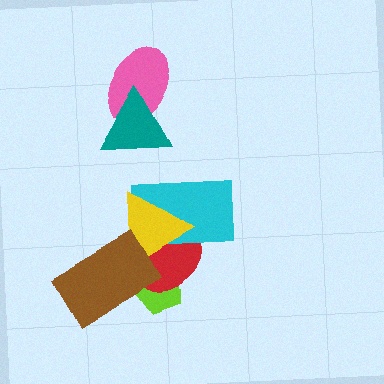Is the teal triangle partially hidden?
No, no other shape covers it.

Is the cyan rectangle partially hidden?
Yes, it is partially covered by another shape.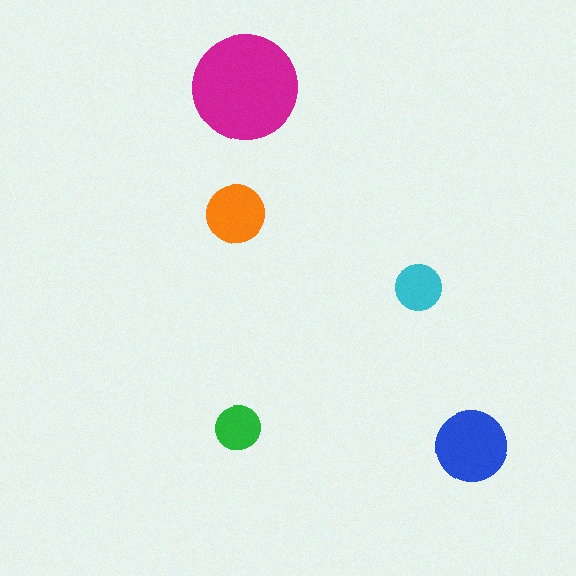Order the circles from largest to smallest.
the magenta one, the blue one, the orange one, the cyan one, the green one.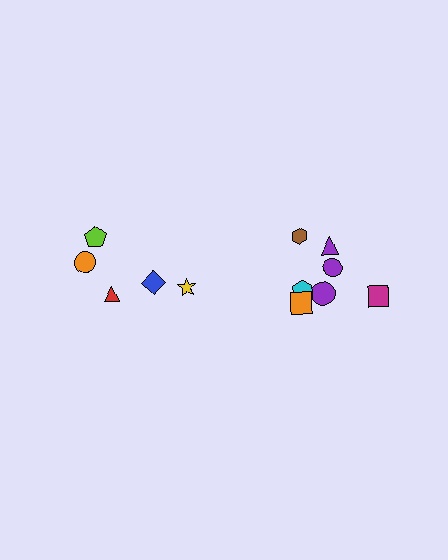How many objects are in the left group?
There are 5 objects.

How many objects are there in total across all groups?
There are 12 objects.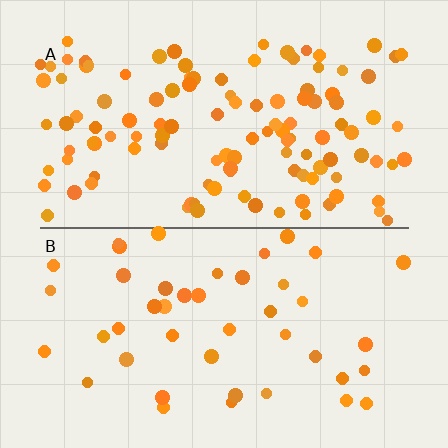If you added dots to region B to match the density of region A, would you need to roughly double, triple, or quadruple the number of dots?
Approximately triple.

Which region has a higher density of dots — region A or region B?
A (the top).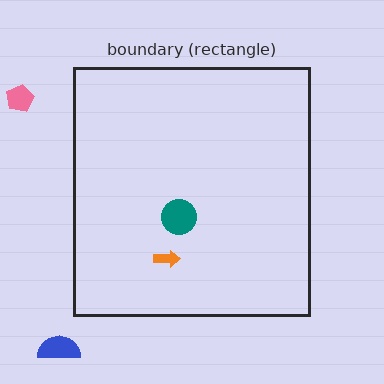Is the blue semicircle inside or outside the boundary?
Outside.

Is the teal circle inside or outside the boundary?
Inside.